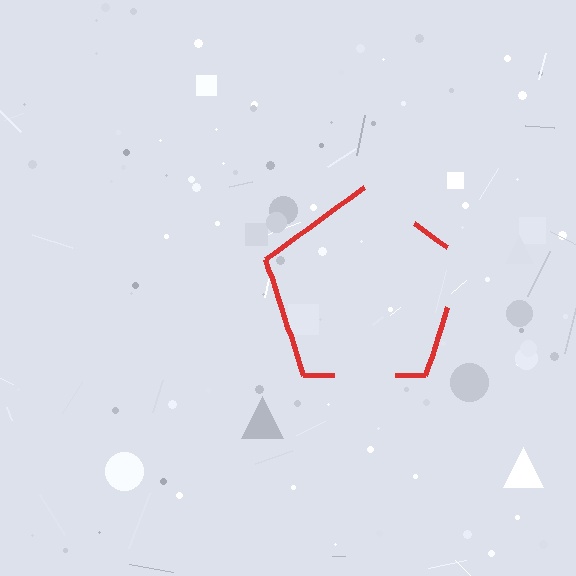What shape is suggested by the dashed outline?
The dashed outline suggests a pentagon.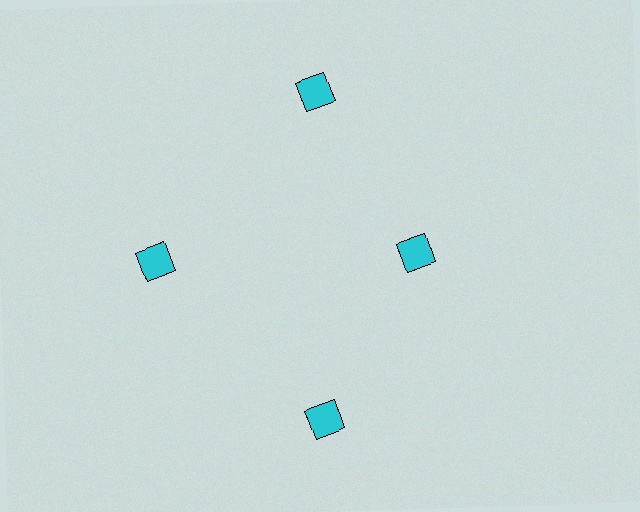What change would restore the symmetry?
The symmetry would be restored by moving it outward, back onto the ring so that all 4 diamonds sit at equal angles and equal distance from the center.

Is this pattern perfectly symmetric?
No. The 4 cyan diamonds are arranged in a ring, but one element near the 3 o'clock position is pulled inward toward the center, breaking the 4-fold rotational symmetry.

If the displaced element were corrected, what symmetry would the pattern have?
It would have 4-fold rotational symmetry — the pattern would map onto itself every 90 degrees.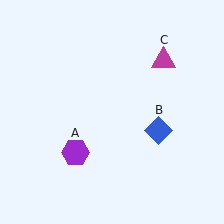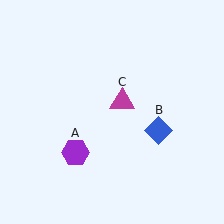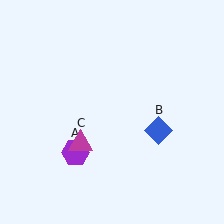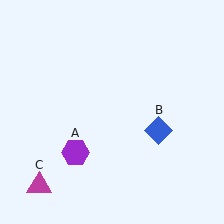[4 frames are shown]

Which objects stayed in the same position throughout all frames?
Purple hexagon (object A) and blue diamond (object B) remained stationary.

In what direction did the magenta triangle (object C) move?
The magenta triangle (object C) moved down and to the left.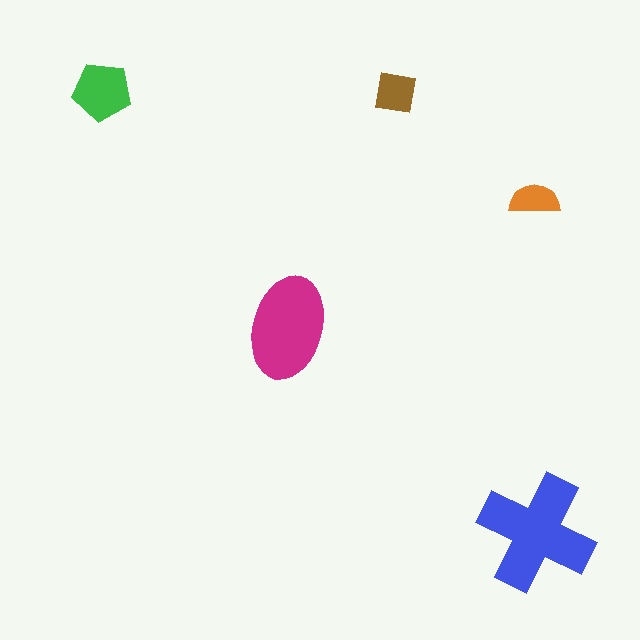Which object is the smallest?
The orange semicircle.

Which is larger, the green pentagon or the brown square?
The green pentagon.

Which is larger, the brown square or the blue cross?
The blue cross.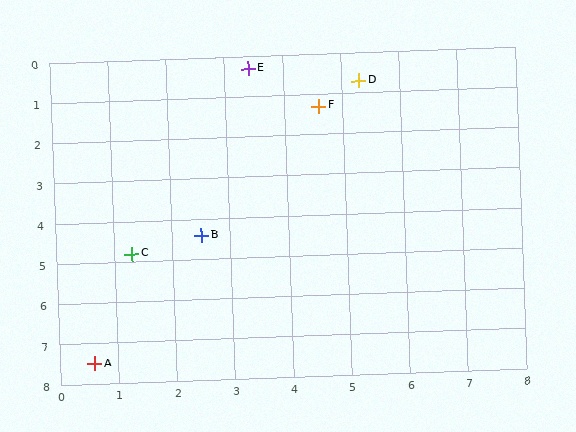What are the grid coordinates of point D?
Point D is at approximately (5.3, 0.7).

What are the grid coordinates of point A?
Point A is at approximately (0.6, 7.5).